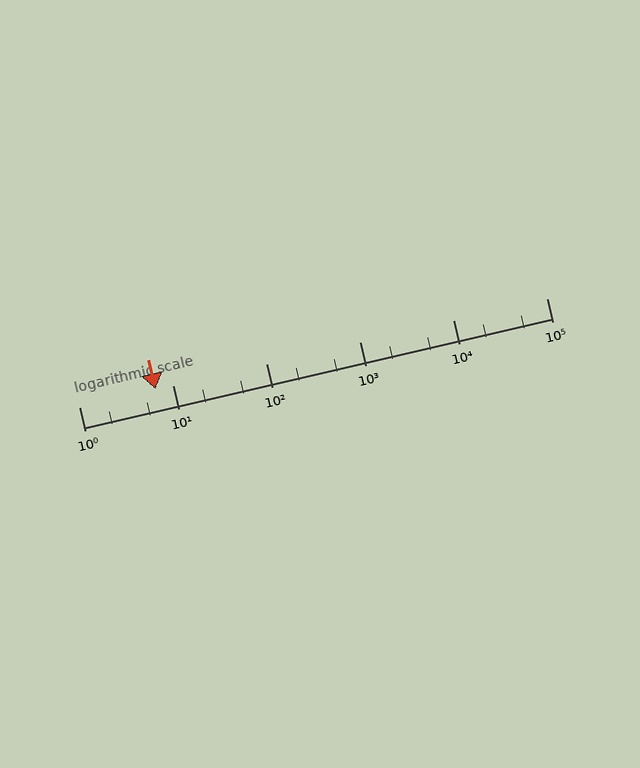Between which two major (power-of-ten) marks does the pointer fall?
The pointer is between 1 and 10.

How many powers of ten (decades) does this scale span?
The scale spans 5 decades, from 1 to 100000.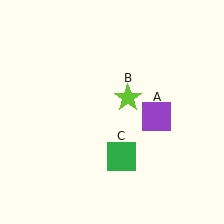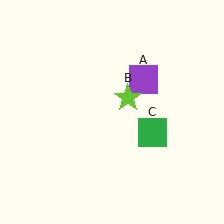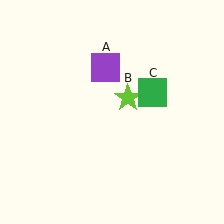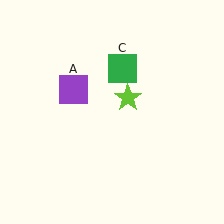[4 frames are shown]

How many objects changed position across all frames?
2 objects changed position: purple square (object A), green square (object C).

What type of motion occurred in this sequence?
The purple square (object A), green square (object C) rotated counterclockwise around the center of the scene.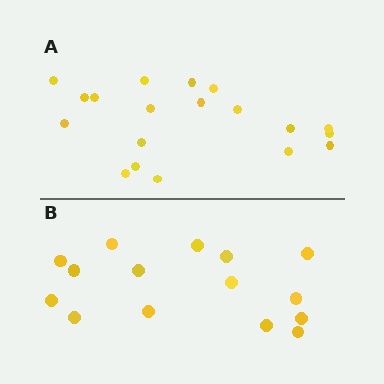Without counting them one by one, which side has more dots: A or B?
Region A (the top region) has more dots.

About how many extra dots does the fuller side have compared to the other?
Region A has about 4 more dots than region B.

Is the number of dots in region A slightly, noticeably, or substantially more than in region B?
Region A has noticeably more, but not dramatically so. The ratio is roughly 1.3 to 1.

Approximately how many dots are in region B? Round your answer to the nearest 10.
About 20 dots. (The exact count is 15, which rounds to 20.)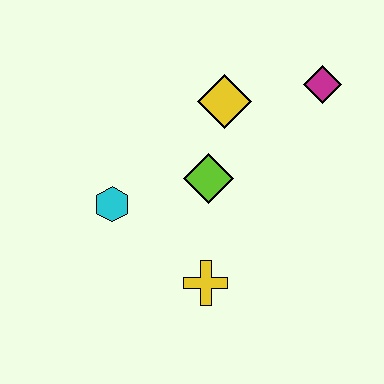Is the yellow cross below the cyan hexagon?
Yes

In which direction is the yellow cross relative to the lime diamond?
The yellow cross is below the lime diamond.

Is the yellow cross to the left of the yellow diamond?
Yes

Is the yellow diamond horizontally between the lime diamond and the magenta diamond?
Yes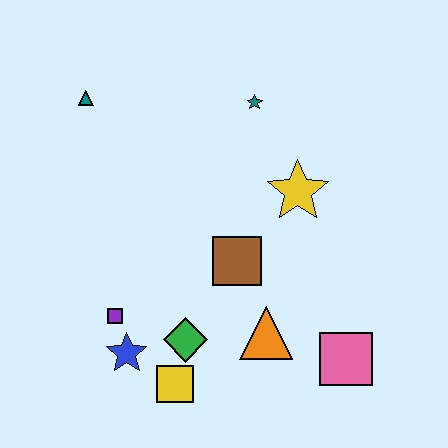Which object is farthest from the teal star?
The yellow square is farthest from the teal star.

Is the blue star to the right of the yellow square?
No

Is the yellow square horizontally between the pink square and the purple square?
Yes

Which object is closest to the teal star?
The yellow star is closest to the teal star.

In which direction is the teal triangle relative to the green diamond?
The teal triangle is above the green diamond.